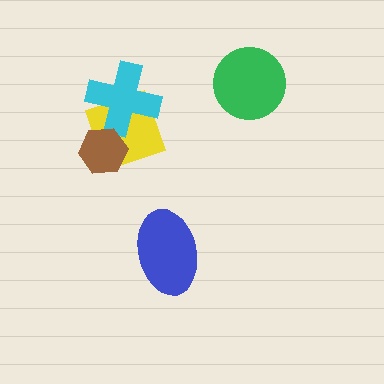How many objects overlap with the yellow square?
2 objects overlap with the yellow square.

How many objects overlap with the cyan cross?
2 objects overlap with the cyan cross.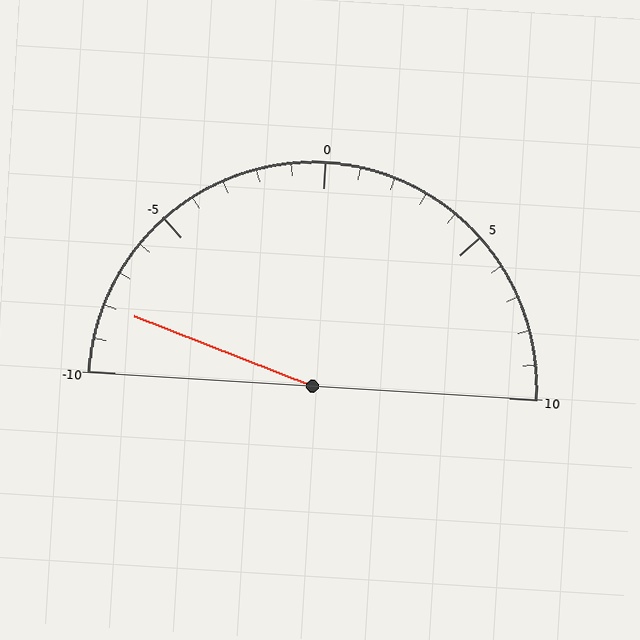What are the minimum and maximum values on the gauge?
The gauge ranges from -10 to 10.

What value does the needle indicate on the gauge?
The needle indicates approximately -8.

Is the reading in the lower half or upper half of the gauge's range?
The reading is in the lower half of the range (-10 to 10).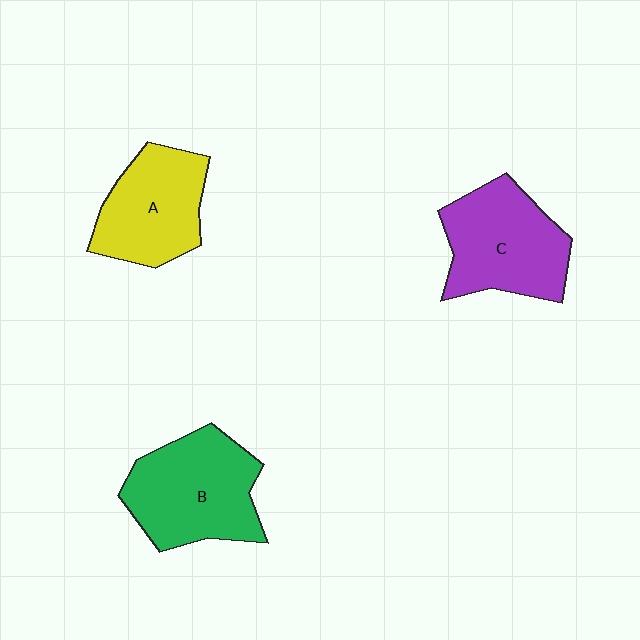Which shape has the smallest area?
Shape A (yellow).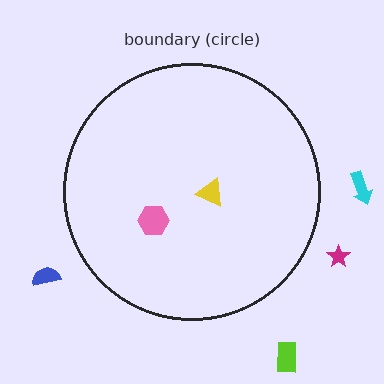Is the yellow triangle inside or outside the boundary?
Inside.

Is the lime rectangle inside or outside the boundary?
Outside.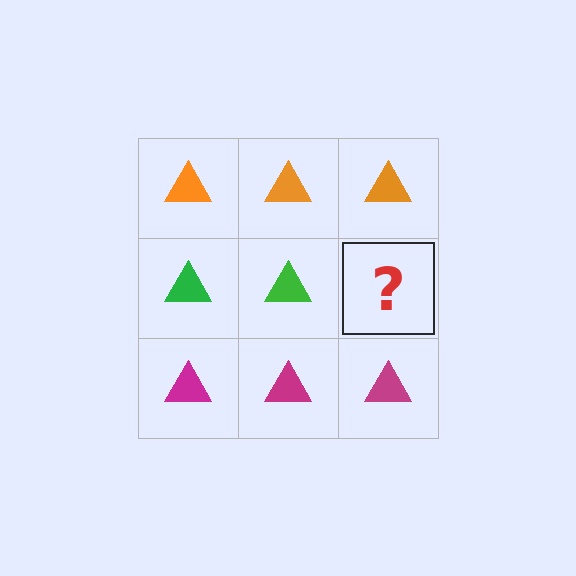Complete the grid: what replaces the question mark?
The question mark should be replaced with a green triangle.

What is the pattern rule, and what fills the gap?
The rule is that each row has a consistent color. The gap should be filled with a green triangle.